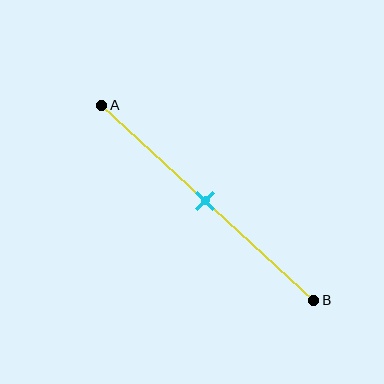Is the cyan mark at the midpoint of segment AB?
Yes, the mark is approximately at the midpoint.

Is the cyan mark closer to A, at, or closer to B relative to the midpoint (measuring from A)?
The cyan mark is approximately at the midpoint of segment AB.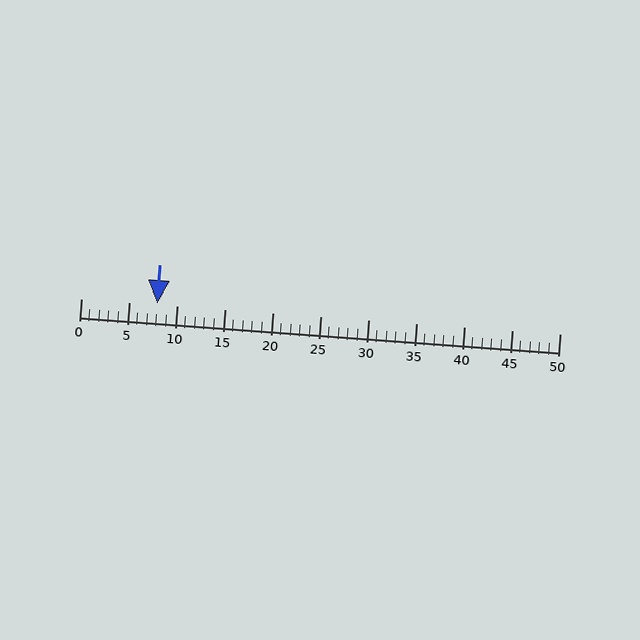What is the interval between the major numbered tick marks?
The major tick marks are spaced 5 units apart.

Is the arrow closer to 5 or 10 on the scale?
The arrow is closer to 10.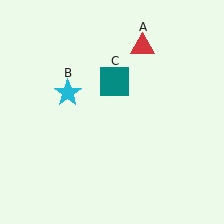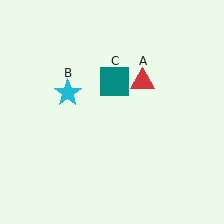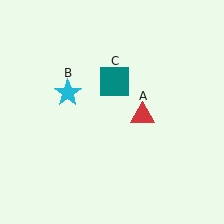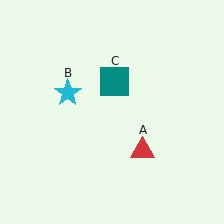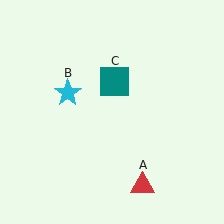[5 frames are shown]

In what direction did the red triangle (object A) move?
The red triangle (object A) moved down.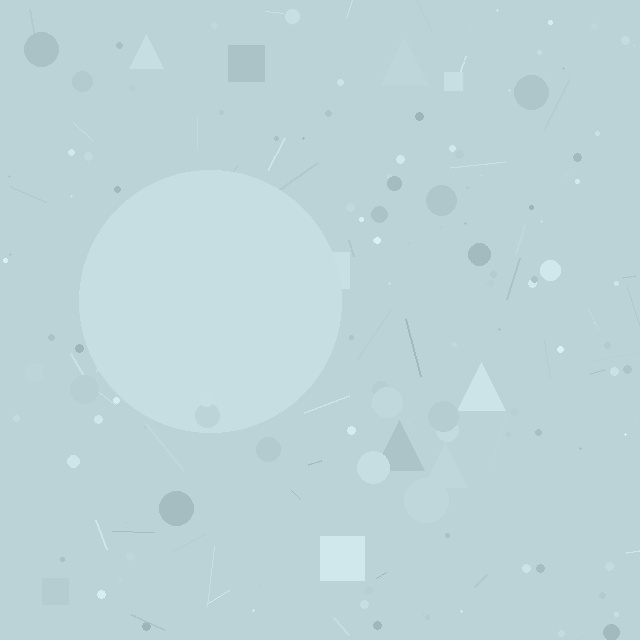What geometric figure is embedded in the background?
A circle is embedded in the background.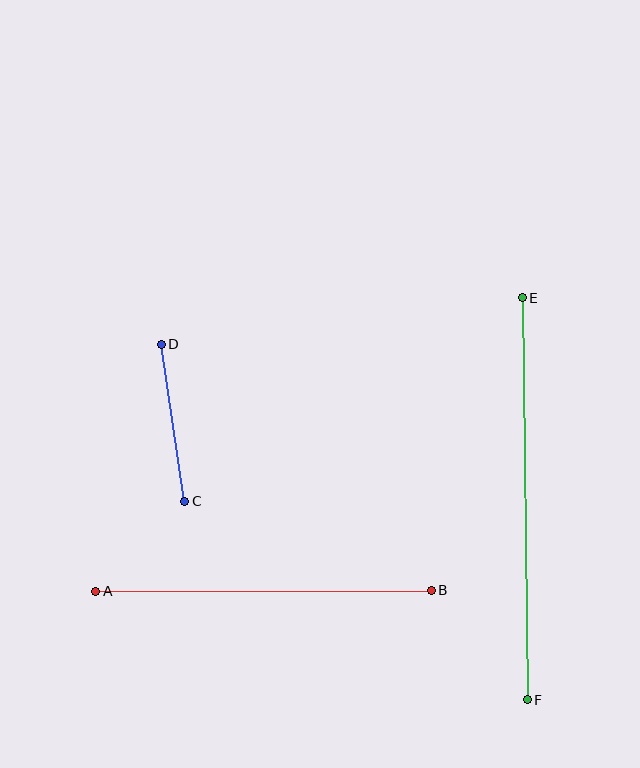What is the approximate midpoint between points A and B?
The midpoint is at approximately (263, 591) pixels.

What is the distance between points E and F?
The distance is approximately 402 pixels.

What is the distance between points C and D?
The distance is approximately 159 pixels.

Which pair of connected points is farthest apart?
Points E and F are farthest apart.